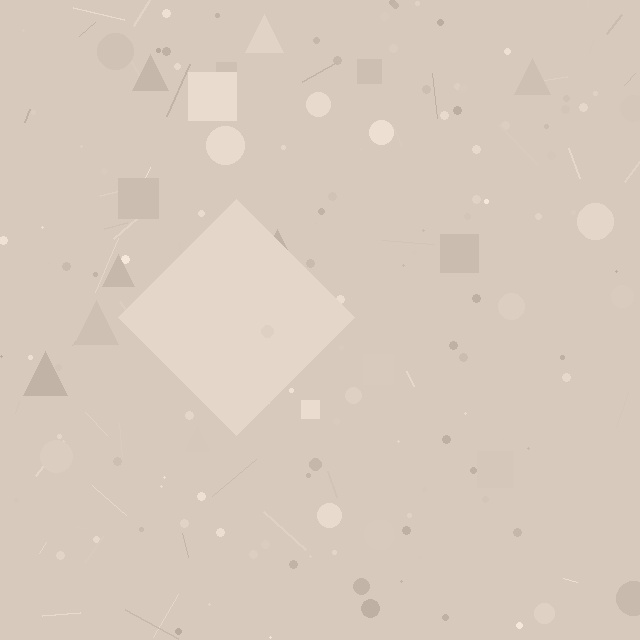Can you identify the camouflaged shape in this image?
The camouflaged shape is a diamond.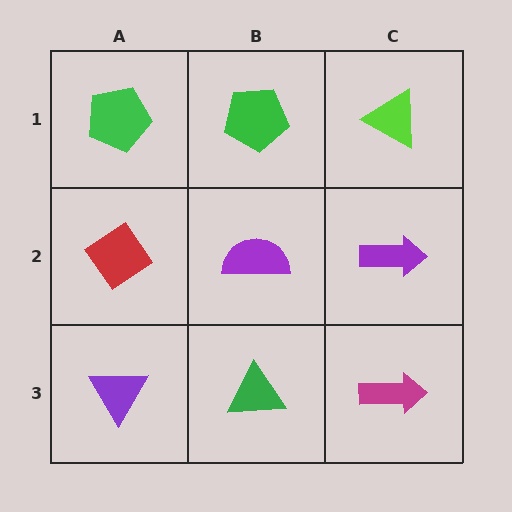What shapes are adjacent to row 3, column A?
A red diamond (row 2, column A), a green triangle (row 3, column B).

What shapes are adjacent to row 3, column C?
A purple arrow (row 2, column C), a green triangle (row 3, column B).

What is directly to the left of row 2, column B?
A red diamond.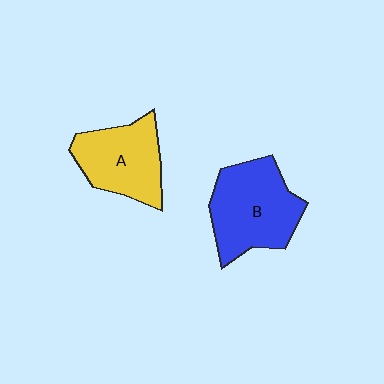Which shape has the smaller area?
Shape A (yellow).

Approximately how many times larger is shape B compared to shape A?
Approximately 1.2 times.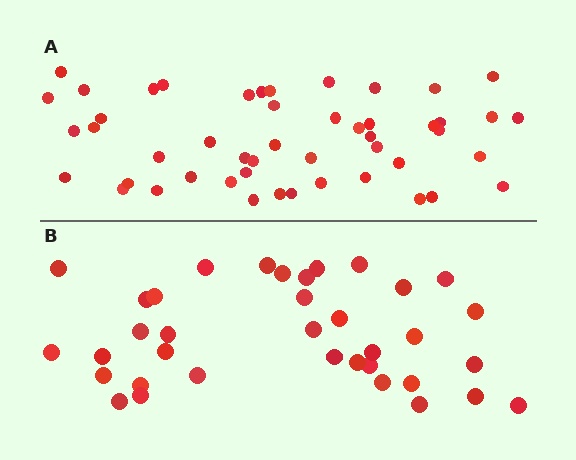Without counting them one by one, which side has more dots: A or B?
Region A (the top region) has more dots.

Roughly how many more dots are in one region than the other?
Region A has approximately 15 more dots than region B.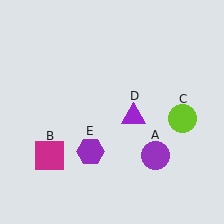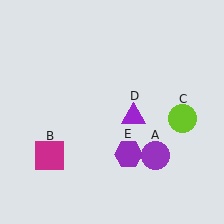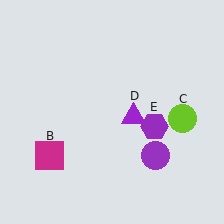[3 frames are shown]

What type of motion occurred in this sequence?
The purple hexagon (object E) rotated counterclockwise around the center of the scene.